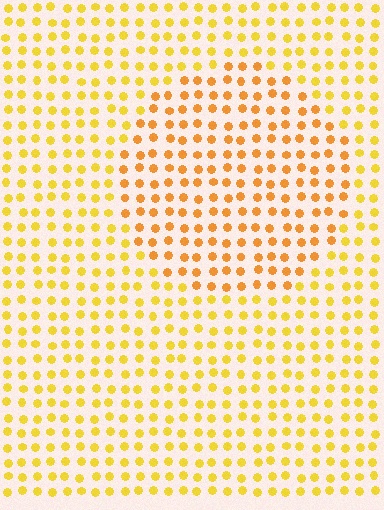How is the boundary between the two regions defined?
The boundary is defined purely by a slight shift in hue (about 22 degrees). Spacing, size, and orientation are identical on both sides.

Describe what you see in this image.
The image is filled with small yellow elements in a uniform arrangement. A circle-shaped region is visible where the elements are tinted to a slightly different hue, forming a subtle color boundary.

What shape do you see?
I see a circle.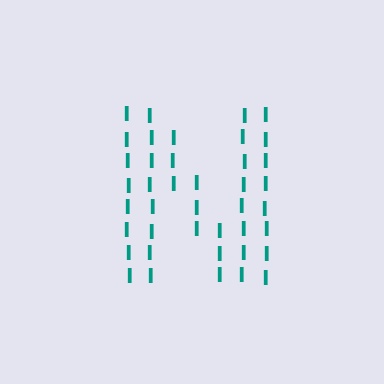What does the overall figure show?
The overall figure shows the letter N.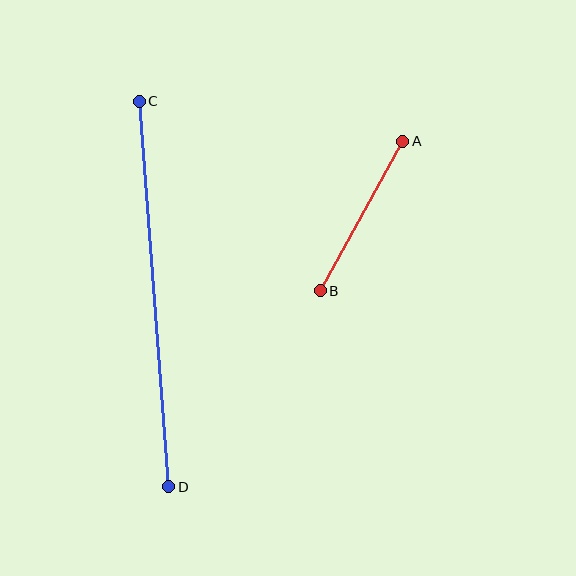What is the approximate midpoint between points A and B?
The midpoint is at approximately (362, 216) pixels.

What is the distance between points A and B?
The distance is approximately 171 pixels.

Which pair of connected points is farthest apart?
Points C and D are farthest apart.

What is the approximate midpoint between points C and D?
The midpoint is at approximately (154, 294) pixels.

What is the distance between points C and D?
The distance is approximately 386 pixels.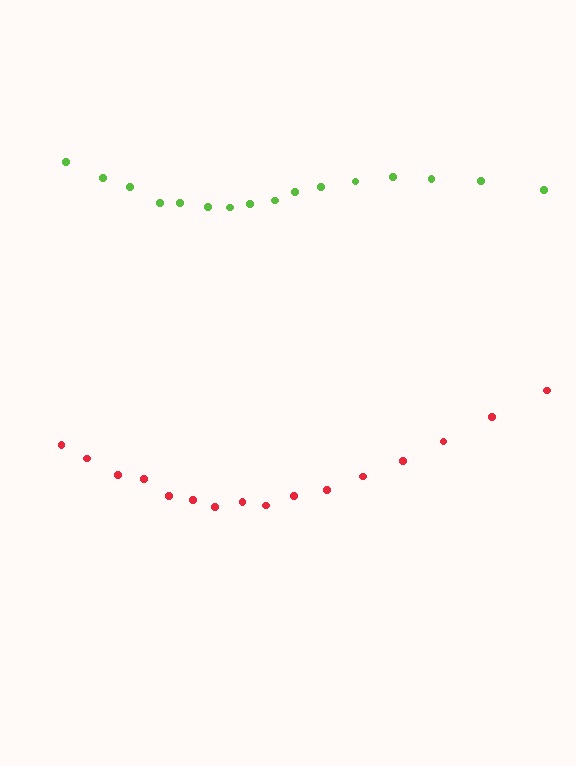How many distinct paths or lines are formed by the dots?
There are 2 distinct paths.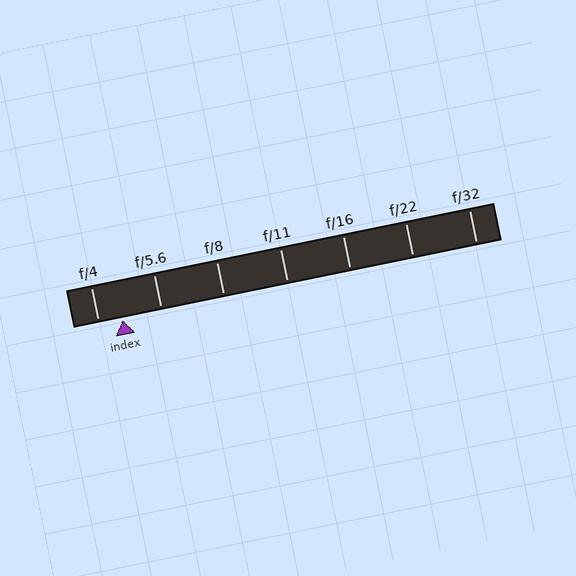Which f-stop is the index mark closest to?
The index mark is closest to f/4.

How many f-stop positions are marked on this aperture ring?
There are 7 f-stop positions marked.